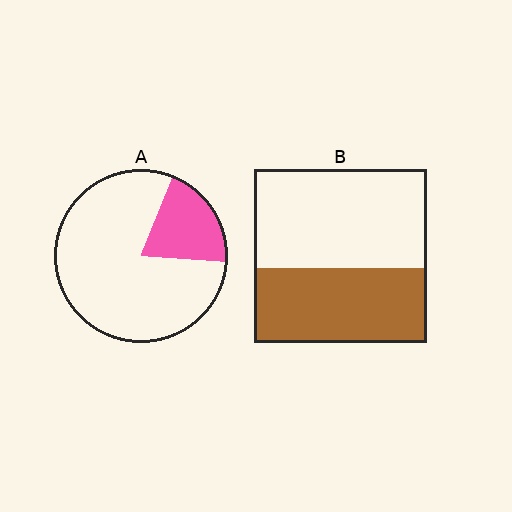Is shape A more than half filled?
No.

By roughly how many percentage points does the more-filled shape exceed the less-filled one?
By roughly 25 percentage points (B over A).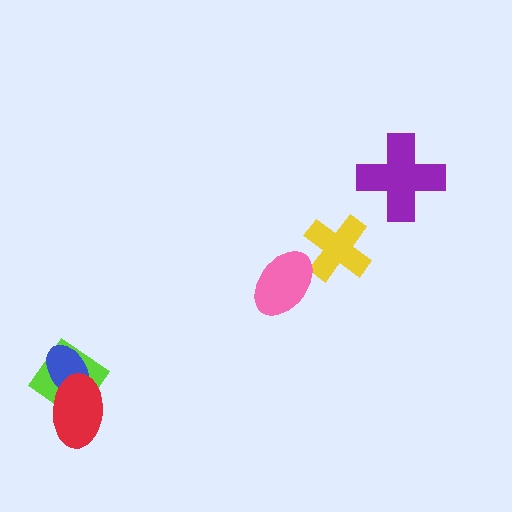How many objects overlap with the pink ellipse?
0 objects overlap with the pink ellipse.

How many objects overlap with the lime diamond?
2 objects overlap with the lime diamond.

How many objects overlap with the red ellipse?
2 objects overlap with the red ellipse.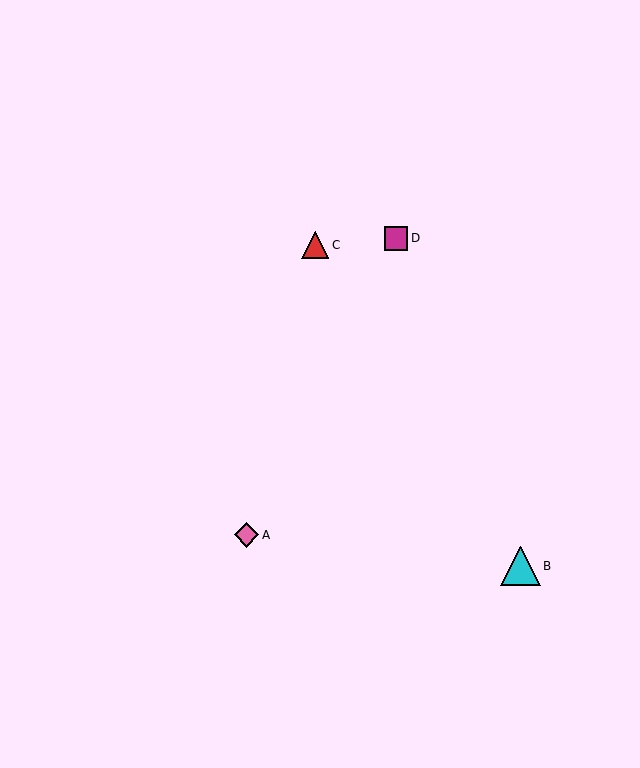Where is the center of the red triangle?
The center of the red triangle is at (315, 245).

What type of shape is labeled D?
Shape D is a magenta square.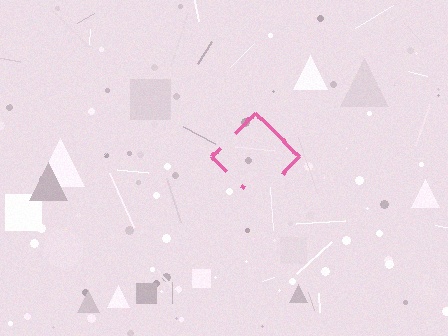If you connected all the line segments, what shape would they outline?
They would outline a diamond.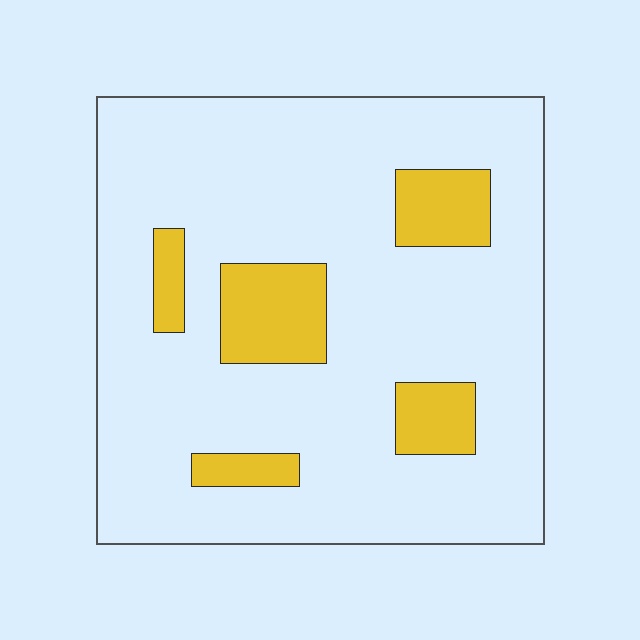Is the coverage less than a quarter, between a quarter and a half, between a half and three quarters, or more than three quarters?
Less than a quarter.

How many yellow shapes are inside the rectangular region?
5.